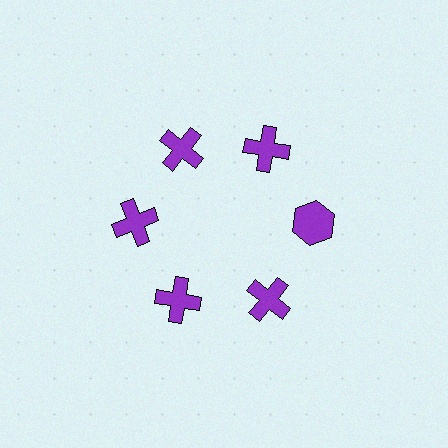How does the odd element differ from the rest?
It has a different shape: hexagon instead of cross.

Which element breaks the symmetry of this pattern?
The purple hexagon at roughly the 3 o'clock position breaks the symmetry. All other shapes are purple crosses.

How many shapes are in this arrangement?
There are 6 shapes arranged in a ring pattern.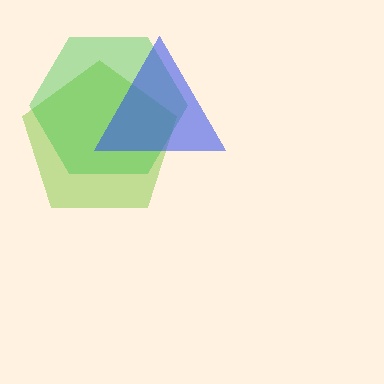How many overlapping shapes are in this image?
There are 3 overlapping shapes in the image.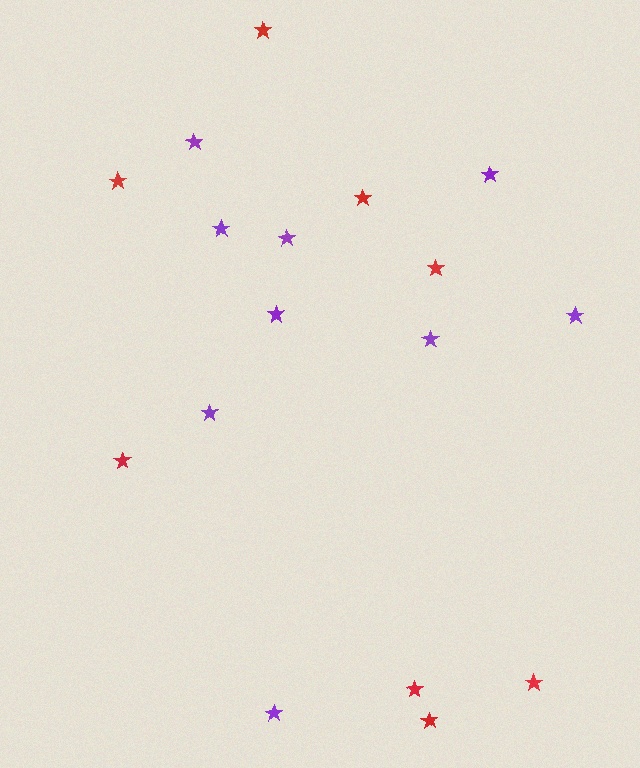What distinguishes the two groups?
There are 2 groups: one group of red stars (8) and one group of purple stars (9).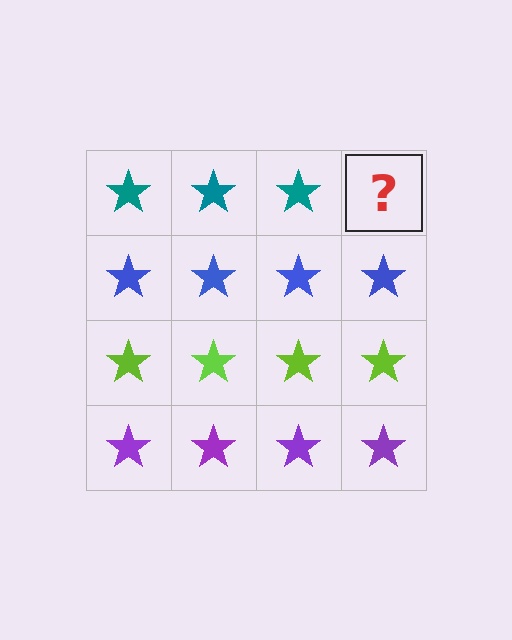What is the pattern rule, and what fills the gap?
The rule is that each row has a consistent color. The gap should be filled with a teal star.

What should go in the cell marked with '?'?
The missing cell should contain a teal star.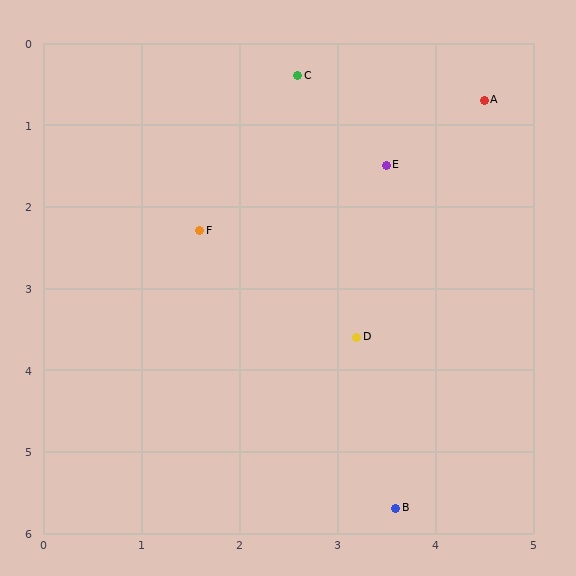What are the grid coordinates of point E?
Point E is at approximately (3.5, 1.5).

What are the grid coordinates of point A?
Point A is at approximately (4.5, 0.7).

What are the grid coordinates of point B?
Point B is at approximately (3.6, 5.7).